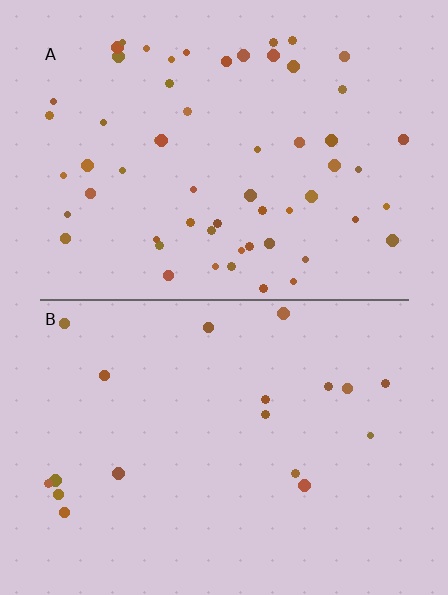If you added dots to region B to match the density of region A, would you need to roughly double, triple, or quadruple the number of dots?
Approximately triple.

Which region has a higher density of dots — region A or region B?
A (the top).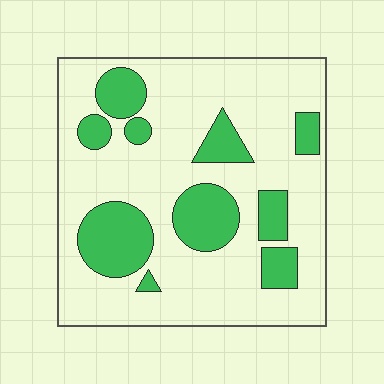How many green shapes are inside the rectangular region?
10.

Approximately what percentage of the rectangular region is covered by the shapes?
Approximately 25%.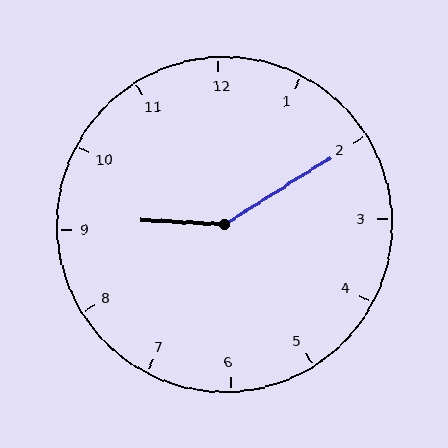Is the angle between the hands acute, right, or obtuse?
It is obtuse.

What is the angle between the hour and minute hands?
Approximately 145 degrees.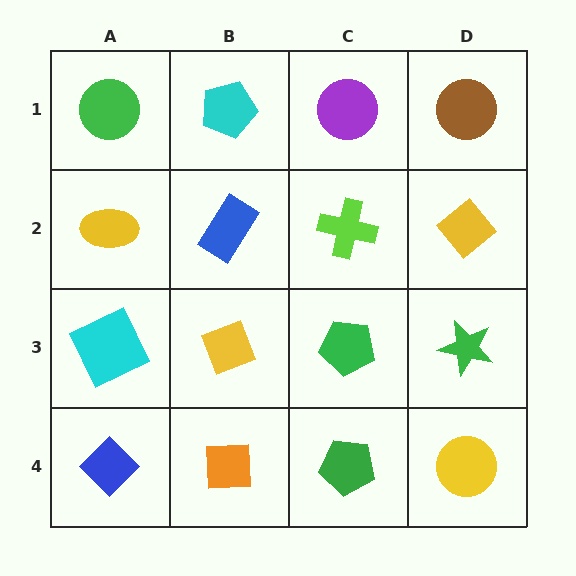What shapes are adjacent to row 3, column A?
A yellow ellipse (row 2, column A), a blue diamond (row 4, column A), a yellow diamond (row 3, column B).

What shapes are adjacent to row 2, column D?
A brown circle (row 1, column D), a green star (row 3, column D), a lime cross (row 2, column C).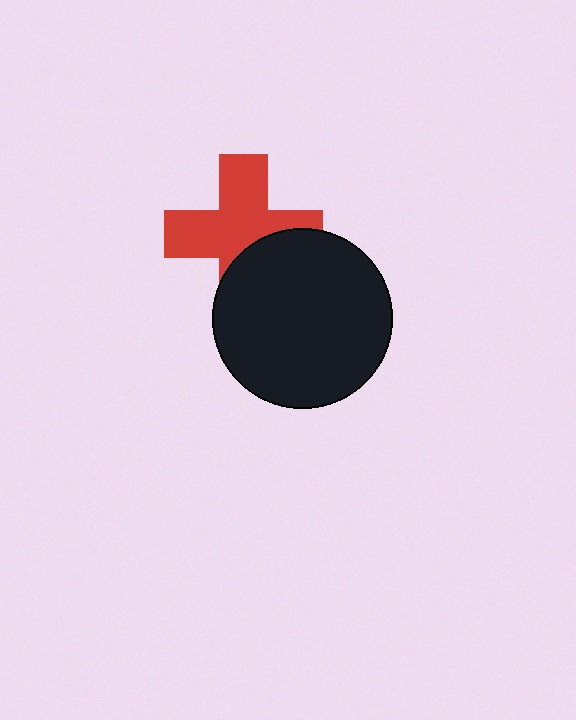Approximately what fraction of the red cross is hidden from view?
Roughly 34% of the red cross is hidden behind the black circle.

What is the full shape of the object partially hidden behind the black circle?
The partially hidden object is a red cross.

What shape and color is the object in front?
The object in front is a black circle.